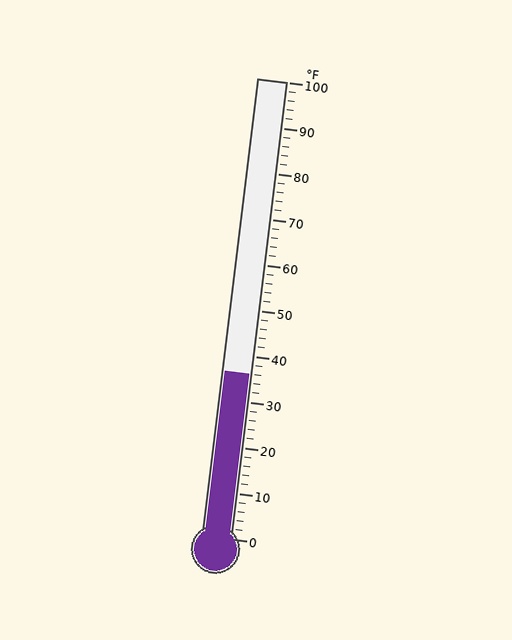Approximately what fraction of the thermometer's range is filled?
The thermometer is filled to approximately 35% of its range.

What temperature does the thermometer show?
The thermometer shows approximately 36°F.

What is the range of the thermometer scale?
The thermometer scale ranges from 0°F to 100°F.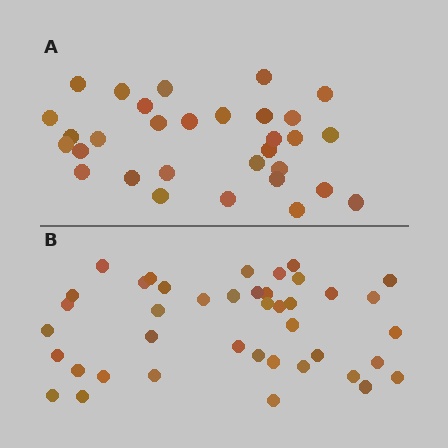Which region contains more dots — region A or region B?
Region B (the bottom region) has more dots.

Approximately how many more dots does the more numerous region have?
Region B has roughly 10 or so more dots than region A.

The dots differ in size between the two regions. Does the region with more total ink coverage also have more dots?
No. Region A has more total ink coverage because its dots are larger, but region B actually contains more individual dots. Total area can be misleading — the number of items is what matters here.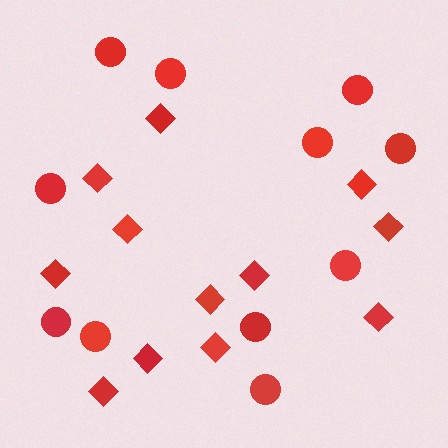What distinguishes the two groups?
There are 2 groups: one group of diamonds (12) and one group of circles (11).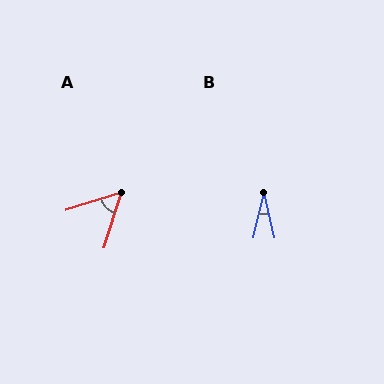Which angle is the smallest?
B, at approximately 26 degrees.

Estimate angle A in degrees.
Approximately 55 degrees.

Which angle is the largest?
A, at approximately 55 degrees.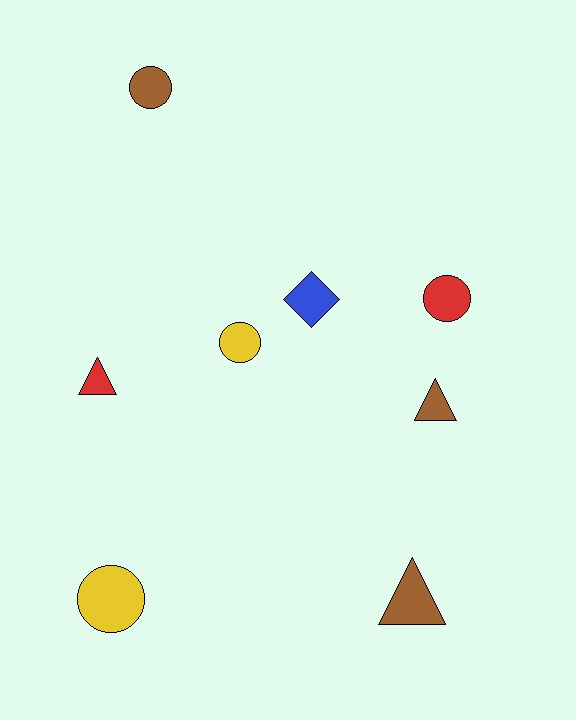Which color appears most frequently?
Brown, with 3 objects.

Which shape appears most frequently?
Circle, with 4 objects.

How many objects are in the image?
There are 8 objects.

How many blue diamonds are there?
There is 1 blue diamond.